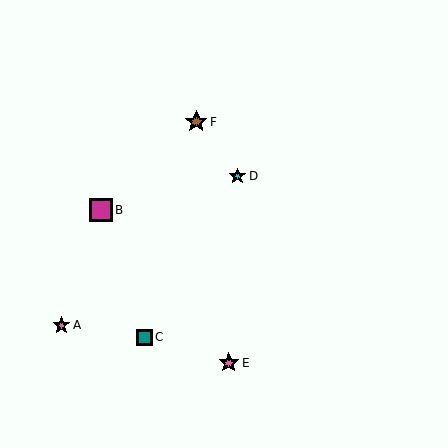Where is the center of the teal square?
The center of the teal square is at (145, 337).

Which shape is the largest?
The magenta square (labeled B) is the largest.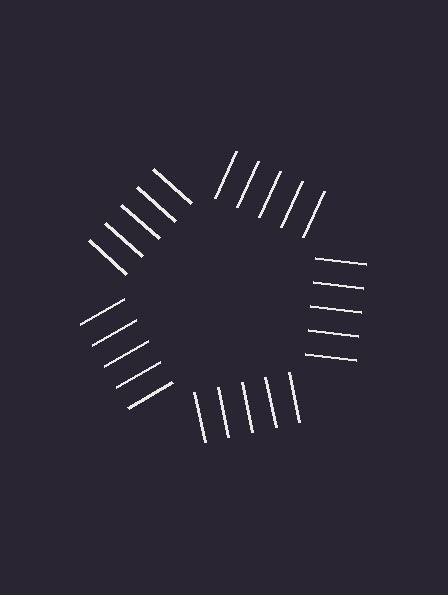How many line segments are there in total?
25 — 5 along each of the 5 edges.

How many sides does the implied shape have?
5 sides — the line-ends trace a pentagon.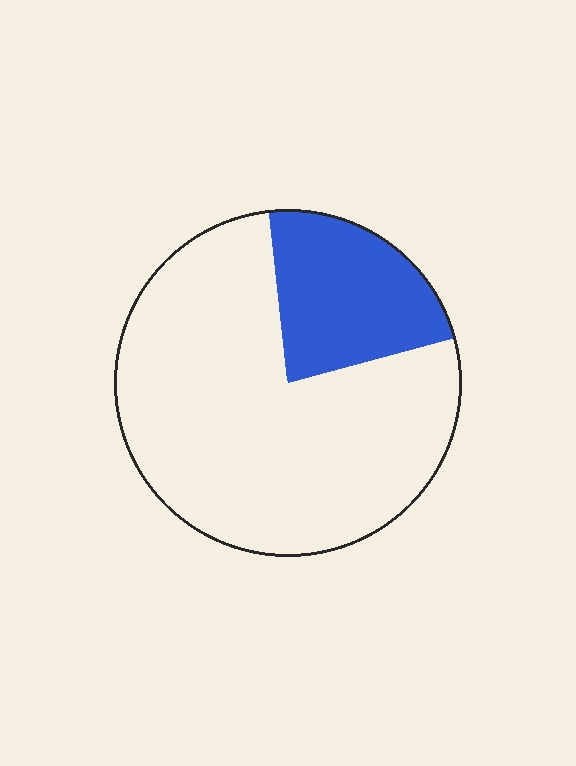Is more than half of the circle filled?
No.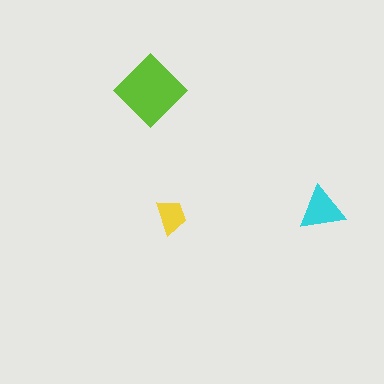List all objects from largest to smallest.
The lime diamond, the cyan triangle, the yellow trapezoid.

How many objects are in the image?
There are 3 objects in the image.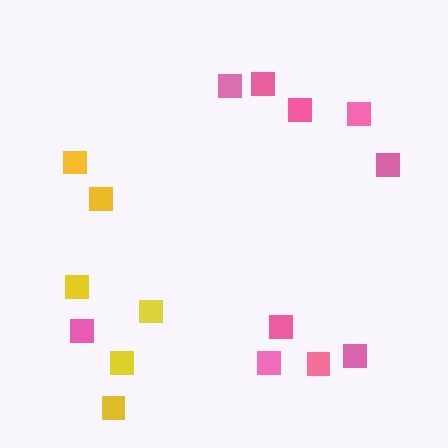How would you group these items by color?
There are 2 groups: one group of pink squares (10) and one group of yellow squares (6).